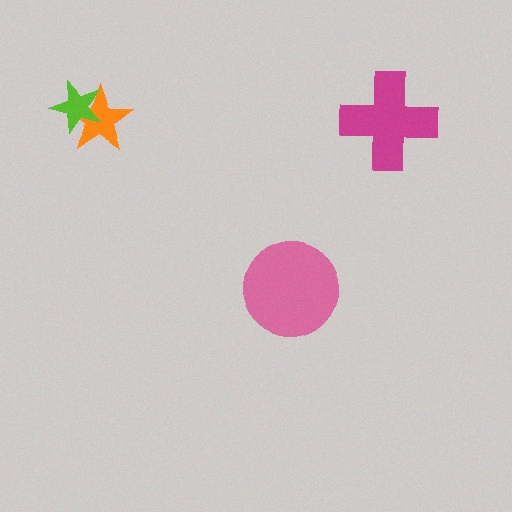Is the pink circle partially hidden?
No, no other shape covers it.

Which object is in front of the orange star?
The lime star is in front of the orange star.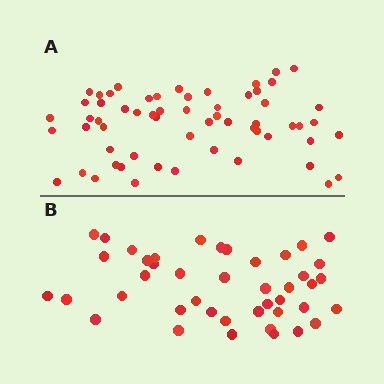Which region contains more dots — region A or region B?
Region A (the top region) has more dots.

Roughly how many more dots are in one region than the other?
Region A has approximately 15 more dots than region B.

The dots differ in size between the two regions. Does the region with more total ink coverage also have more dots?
No. Region B has more total ink coverage because its dots are larger, but region A actually contains more individual dots. Total area can be misleading — the number of items is what matters here.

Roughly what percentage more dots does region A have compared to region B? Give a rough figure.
About 40% more.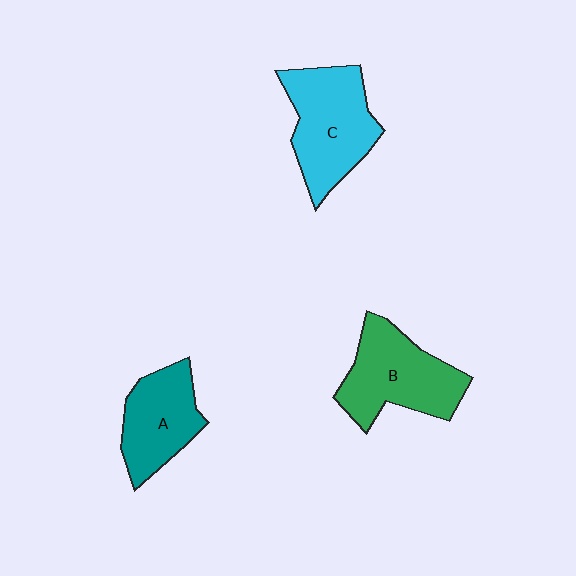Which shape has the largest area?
Shape C (cyan).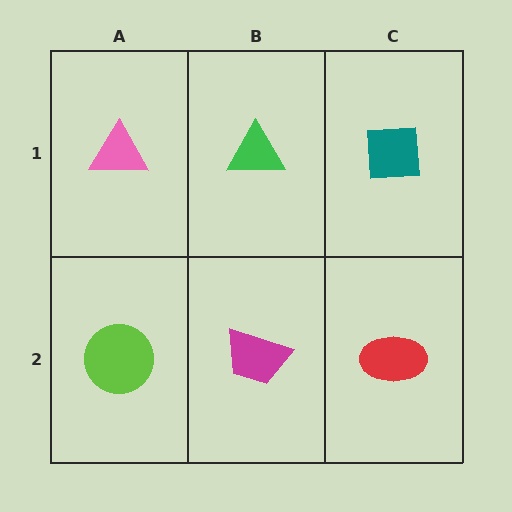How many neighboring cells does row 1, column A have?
2.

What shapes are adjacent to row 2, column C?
A teal square (row 1, column C), a magenta trapezoid (row 2, column B).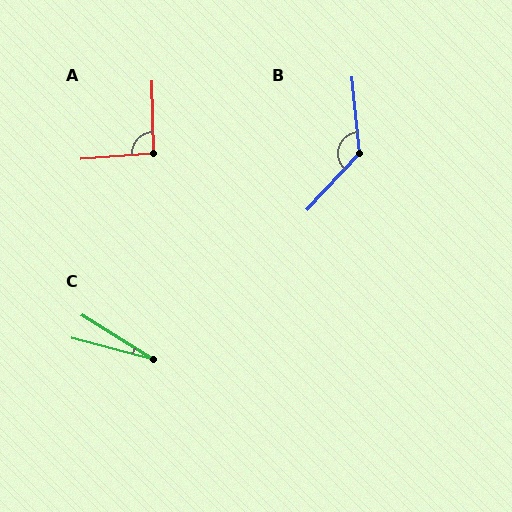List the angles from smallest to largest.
C (17°), A (93°), B (131°).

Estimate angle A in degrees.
Approximately 93 degrees.